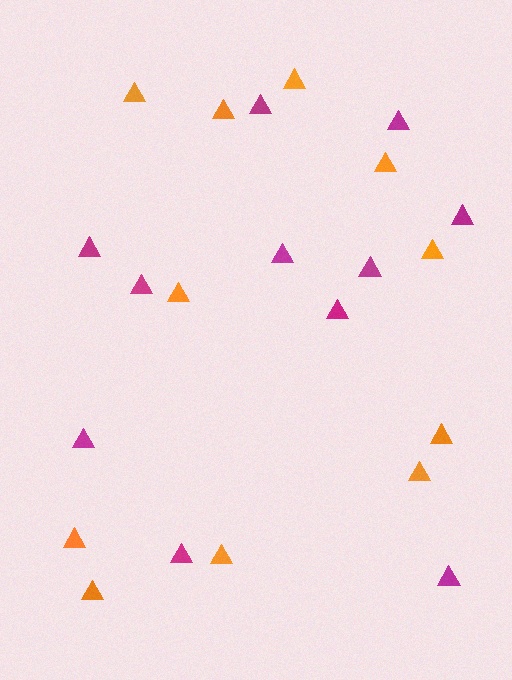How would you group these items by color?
There are 2 groups: one group of orange triangles (11) and one group of magenta triangles (11).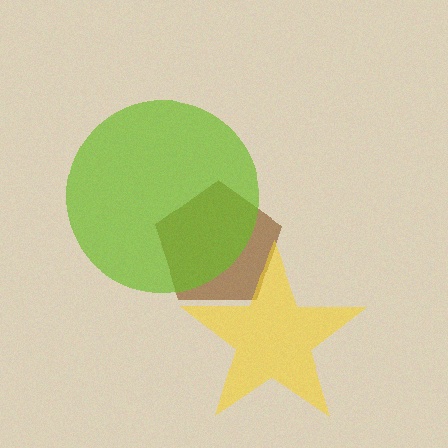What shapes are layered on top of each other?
The layered shapes are: a brown pentagon, a yellow star, a lime circle.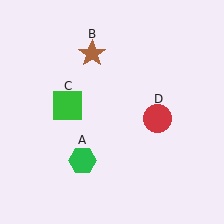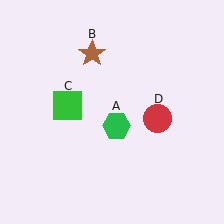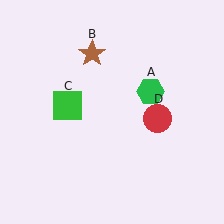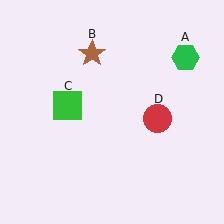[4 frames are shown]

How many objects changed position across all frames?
1 object changed position: green hexagon (object A).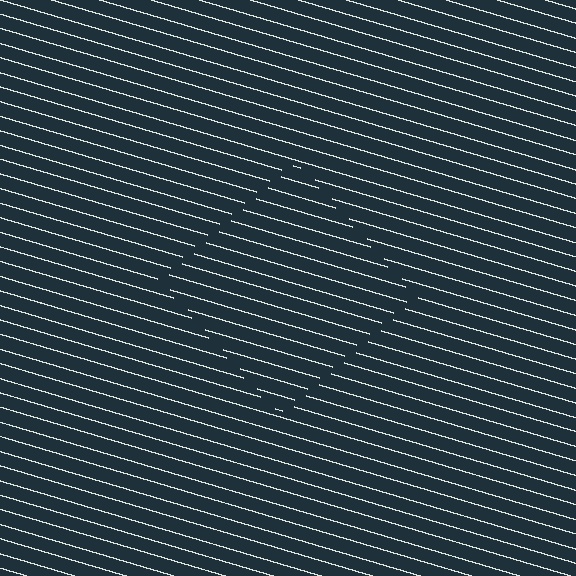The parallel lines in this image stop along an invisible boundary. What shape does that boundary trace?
An illusory square. The interior of the shape contains the same grating, shifted by half a period — the contour is defined by the phase discontinuity where line-ends from the inner and outer gratings abut.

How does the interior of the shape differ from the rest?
The interior of the shape contains the same grating, shifted by half a period — the contour is defined by the phase discontinuity where line-ends from the inner and outer gratings abut.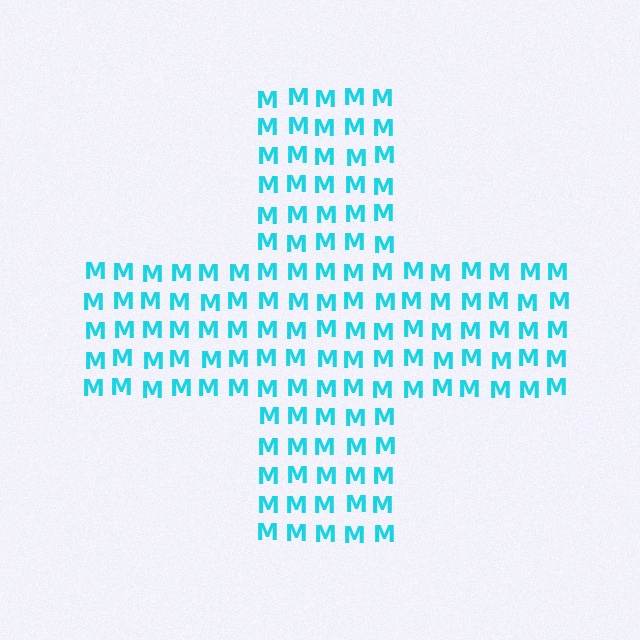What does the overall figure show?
The overall figure shows a cross.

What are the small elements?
The small elements are letter M's.